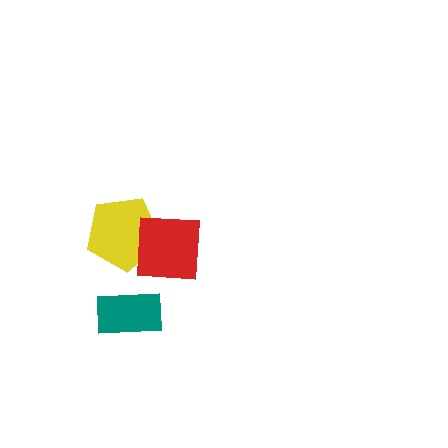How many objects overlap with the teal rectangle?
0 objects overlap with the teal rectangle.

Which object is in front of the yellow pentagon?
The red square is in front of the yellow pentagon.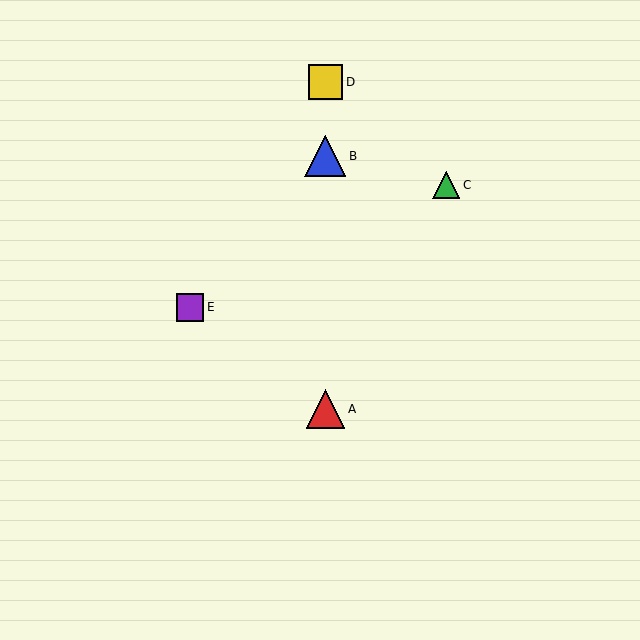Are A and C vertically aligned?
No, A is at x≈325 and C is at x≈446.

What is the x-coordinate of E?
Object E is at x≈190.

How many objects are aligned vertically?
3 objects (A, B, D) are aligned vertically.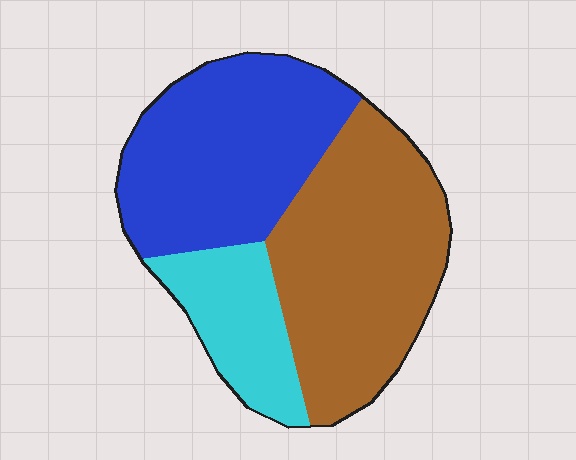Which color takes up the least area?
Cyan, at roughly 20%.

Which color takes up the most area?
Brown, at roughly 45%.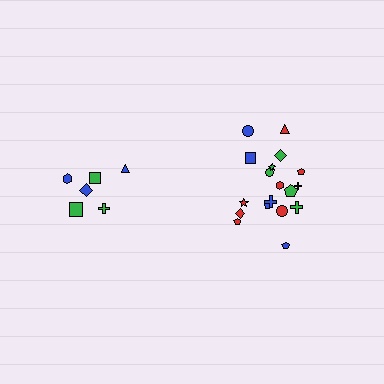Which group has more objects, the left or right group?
The right group.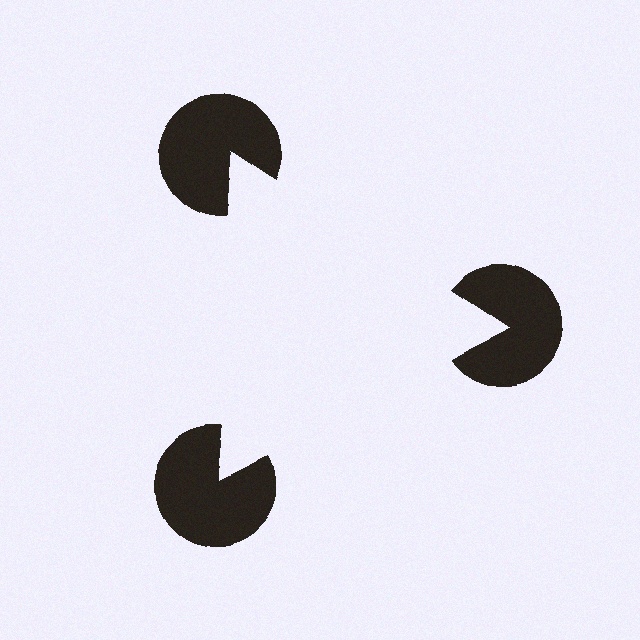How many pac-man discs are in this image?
There are 3 — one at each vertex of the illusory triangle.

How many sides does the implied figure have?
3 sides.